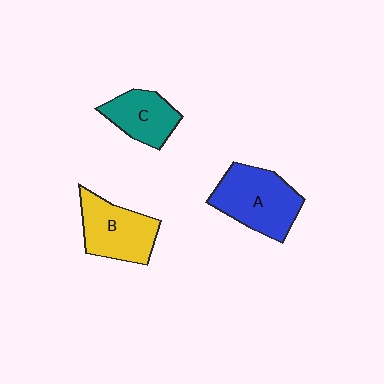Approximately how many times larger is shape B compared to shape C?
Approximately 1.3 times.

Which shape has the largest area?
Shape A (blue).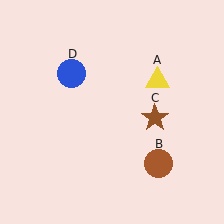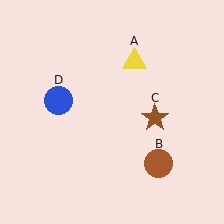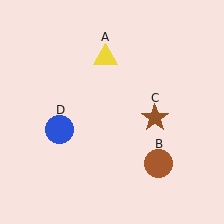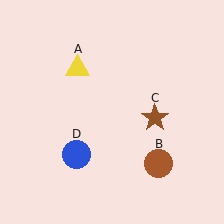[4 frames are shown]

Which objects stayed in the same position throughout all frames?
Brown circle (object B) and brown star (object C) remained stationary.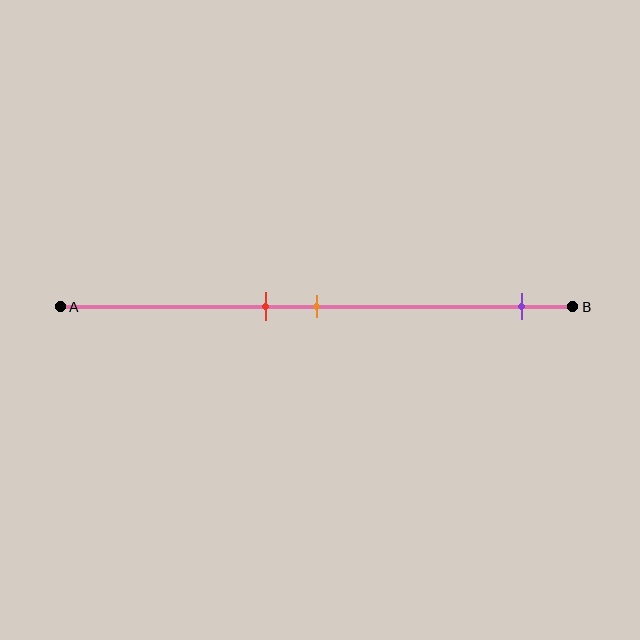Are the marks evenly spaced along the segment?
No, the marks are not evenly spaced.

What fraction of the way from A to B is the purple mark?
The purple mark is approximately 90% (0.9) of the way from A to B.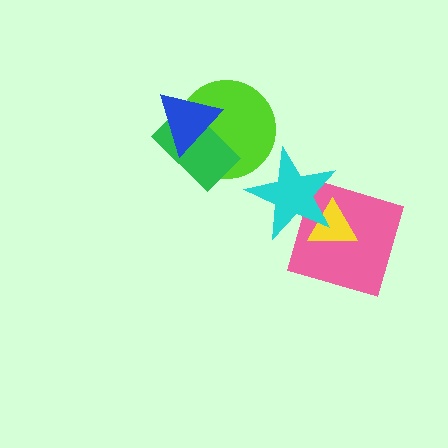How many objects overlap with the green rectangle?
2 objects overlap with the green rectangle.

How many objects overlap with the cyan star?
2 objects overlap with the cyan star.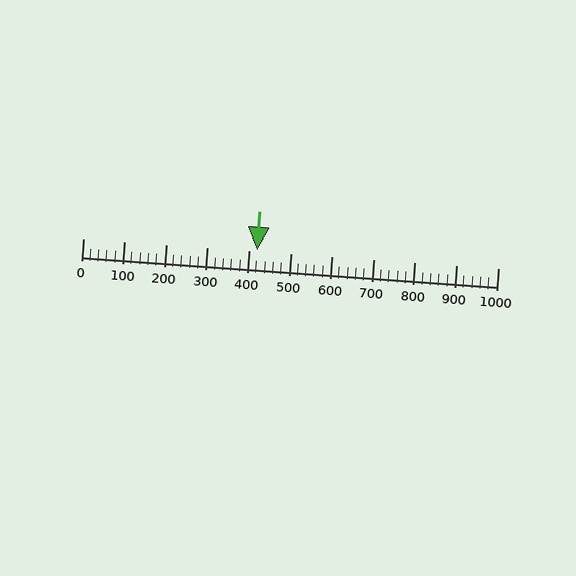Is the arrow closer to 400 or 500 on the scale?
The arrow is closer to 400.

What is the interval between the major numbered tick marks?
The major tick marks are spaced 100 units apart.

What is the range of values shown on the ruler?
The ruler shows values from 0 to 1000.